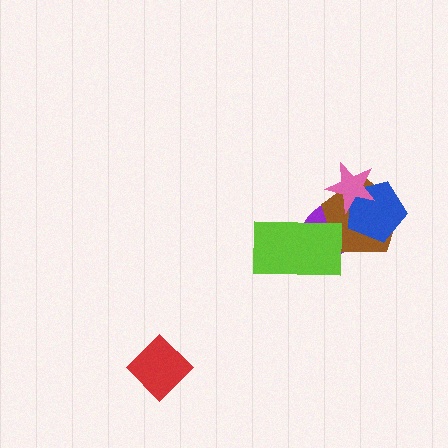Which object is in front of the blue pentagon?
The pink star is in front of the blue pentagon.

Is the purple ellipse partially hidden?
Yes, it is partially covered by another shape.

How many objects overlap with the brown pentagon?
4 objects overlap with the brown pentagon.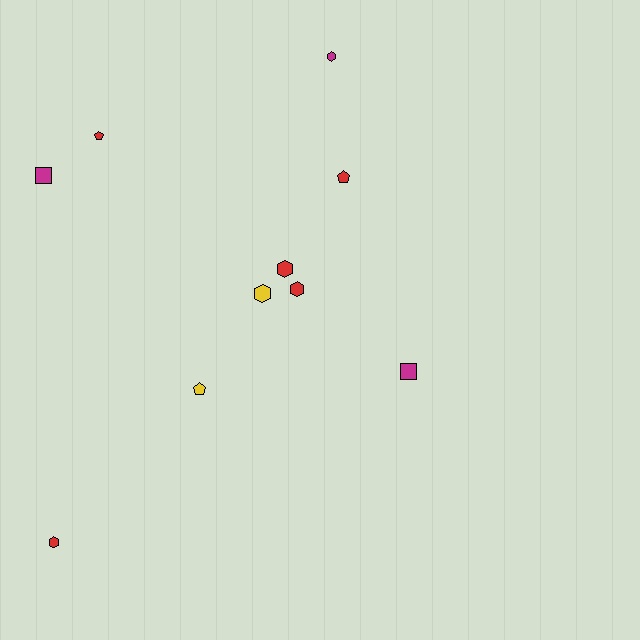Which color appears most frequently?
Red, with 5 objects.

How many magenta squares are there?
There are 2 magenta squares.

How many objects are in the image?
There are 10 objects.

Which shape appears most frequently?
Hexagon, with 5 objects.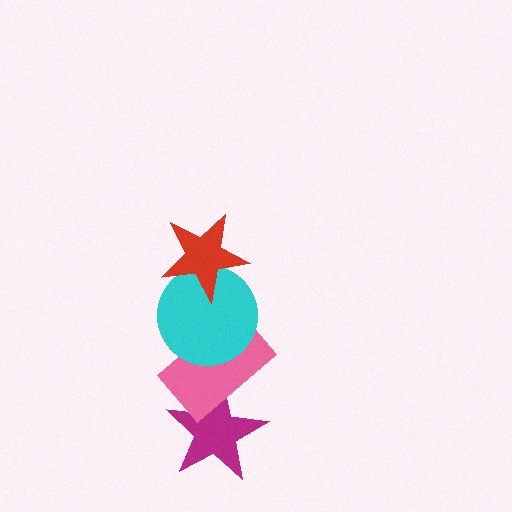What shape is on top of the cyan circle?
The red star is on top of the cyan circle.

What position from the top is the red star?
The red star is 1st from the top.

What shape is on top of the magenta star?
The pink rectangle is on top of the magenta star.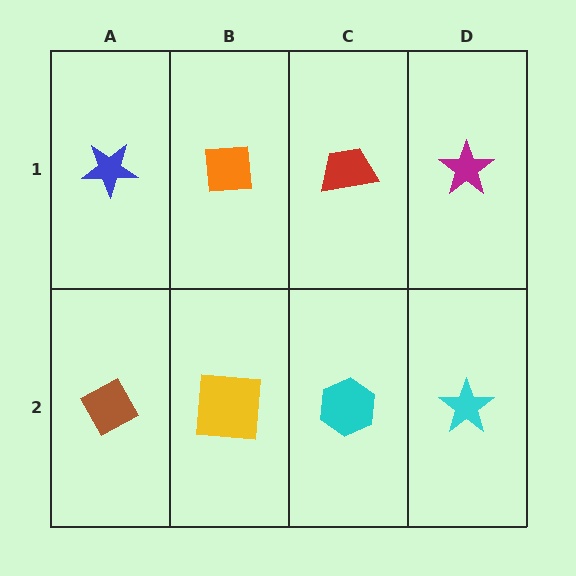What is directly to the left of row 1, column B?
A blue star.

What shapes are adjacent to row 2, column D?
A magenta star (row 1, column D), a cyan hexagon (row 2, column C).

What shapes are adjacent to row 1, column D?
A cyan star (row 2, column D), a red trapezoid (row 1, column C).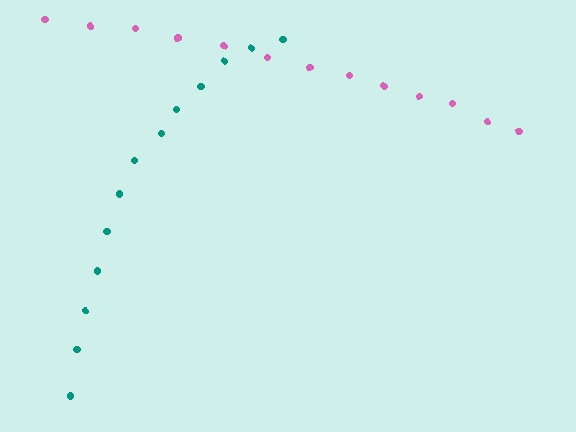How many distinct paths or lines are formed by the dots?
There are 2 distinct paths.